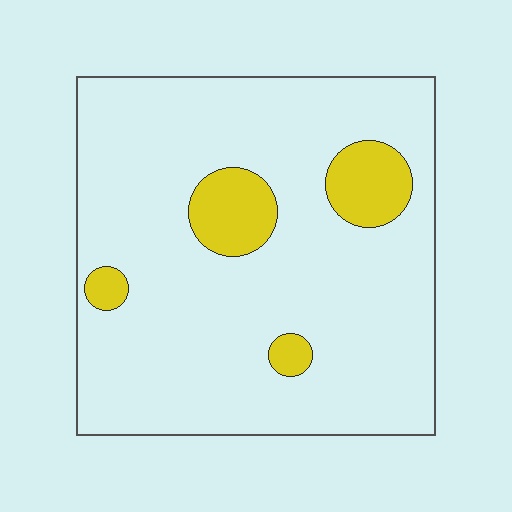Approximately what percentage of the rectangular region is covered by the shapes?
Approximately 10%.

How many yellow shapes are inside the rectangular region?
4.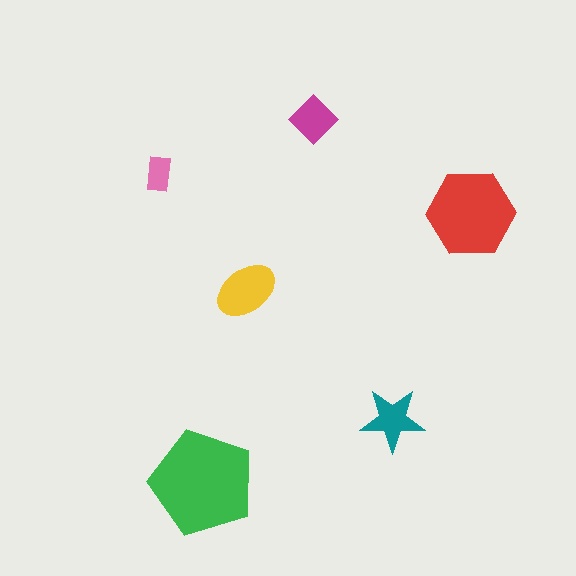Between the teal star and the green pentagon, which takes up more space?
The green pentagon.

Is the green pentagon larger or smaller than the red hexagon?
Larger.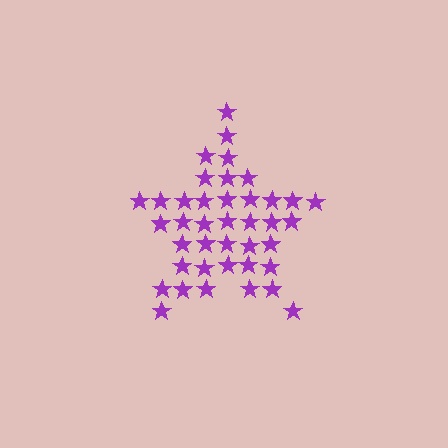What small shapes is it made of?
It is made of small stars.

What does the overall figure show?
The overall figure shows a star.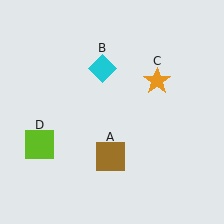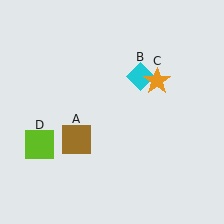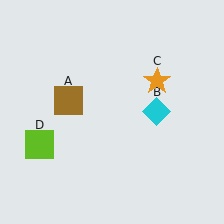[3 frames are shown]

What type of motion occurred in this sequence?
The brown square (object A), cyan diamond (object B) rotated clockwise around the center of the scene.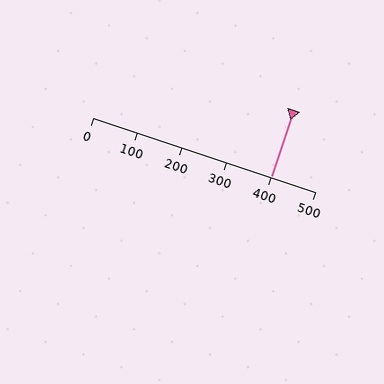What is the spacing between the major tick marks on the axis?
The major ticks are spaced 100 apart.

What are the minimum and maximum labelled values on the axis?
The axis runs from 0 to 500.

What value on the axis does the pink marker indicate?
The marker indicates approximately 400.